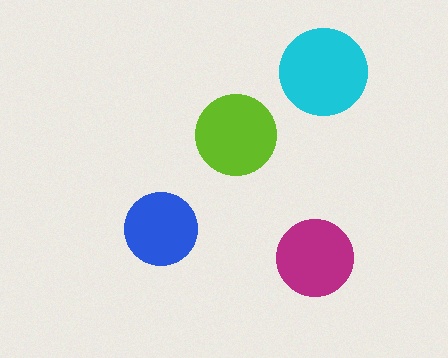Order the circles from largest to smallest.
the cyan one, the lime one, the magenta one, the blue one.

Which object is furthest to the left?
The blue circle is leftmost.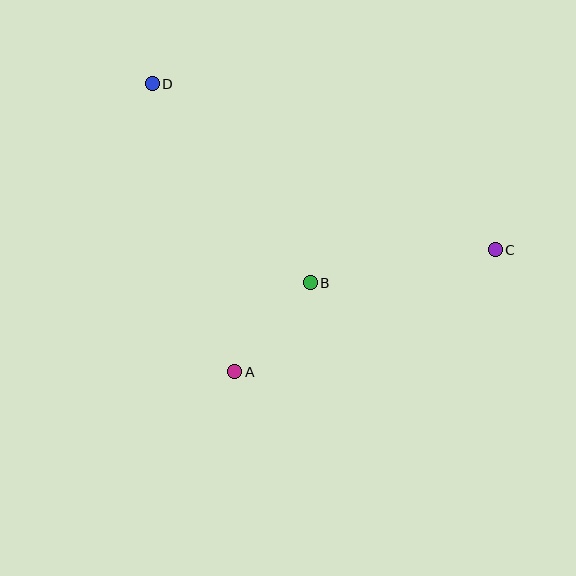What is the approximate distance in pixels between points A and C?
The distance between A and C is approximately 288 pixels.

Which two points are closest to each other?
Points A and B are closest to each other.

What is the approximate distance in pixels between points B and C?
The distance between B and C is approximately 188 pixels.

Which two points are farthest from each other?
Points C and D are farthest from each other.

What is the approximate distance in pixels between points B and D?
The distance between B and D is approximately 254 pixels.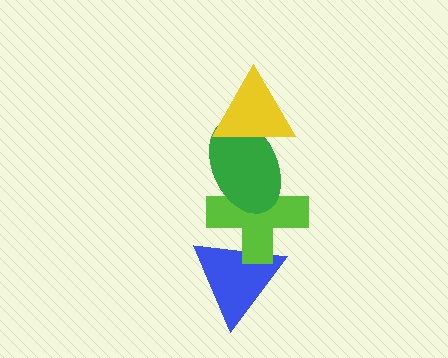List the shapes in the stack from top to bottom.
From top to bottom: the yellow triangle, the green ellipse, the lime cross, the blue triangle.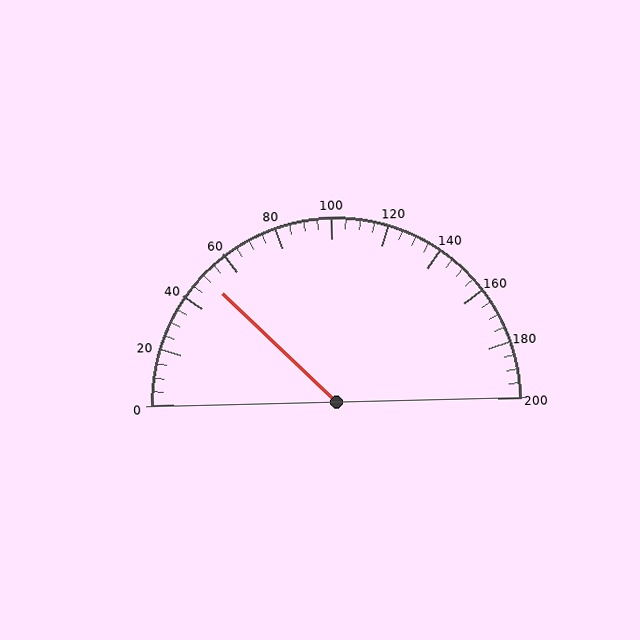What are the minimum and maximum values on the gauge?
The gauge ranges from 0 to 200.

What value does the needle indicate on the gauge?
The needle indicates approximately 50.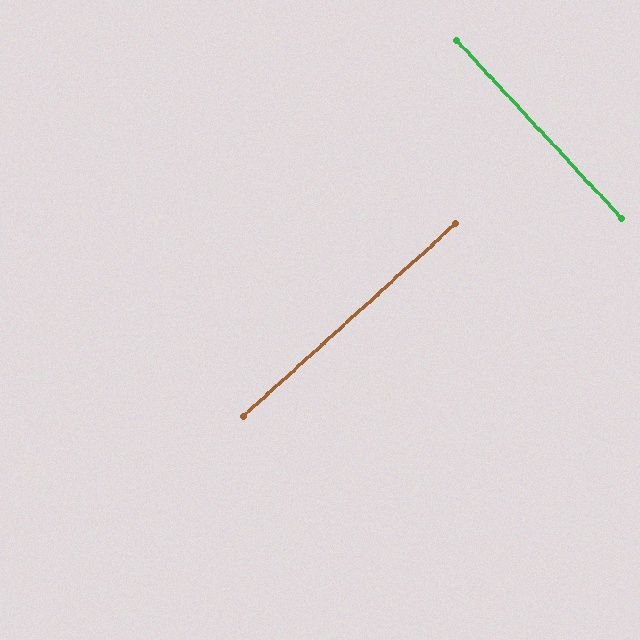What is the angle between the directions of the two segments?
Approximately 89 degrees.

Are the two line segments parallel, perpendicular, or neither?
Perpendicular — they meet at approximately 89°.